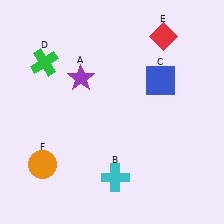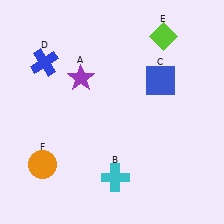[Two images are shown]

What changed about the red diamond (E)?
In Image 1, E is red. In Image 2, it changed to lime.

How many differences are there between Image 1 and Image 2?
There are 2 differences between the two images.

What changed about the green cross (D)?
In Image 1, D is green. In Image 2, it changed to blue.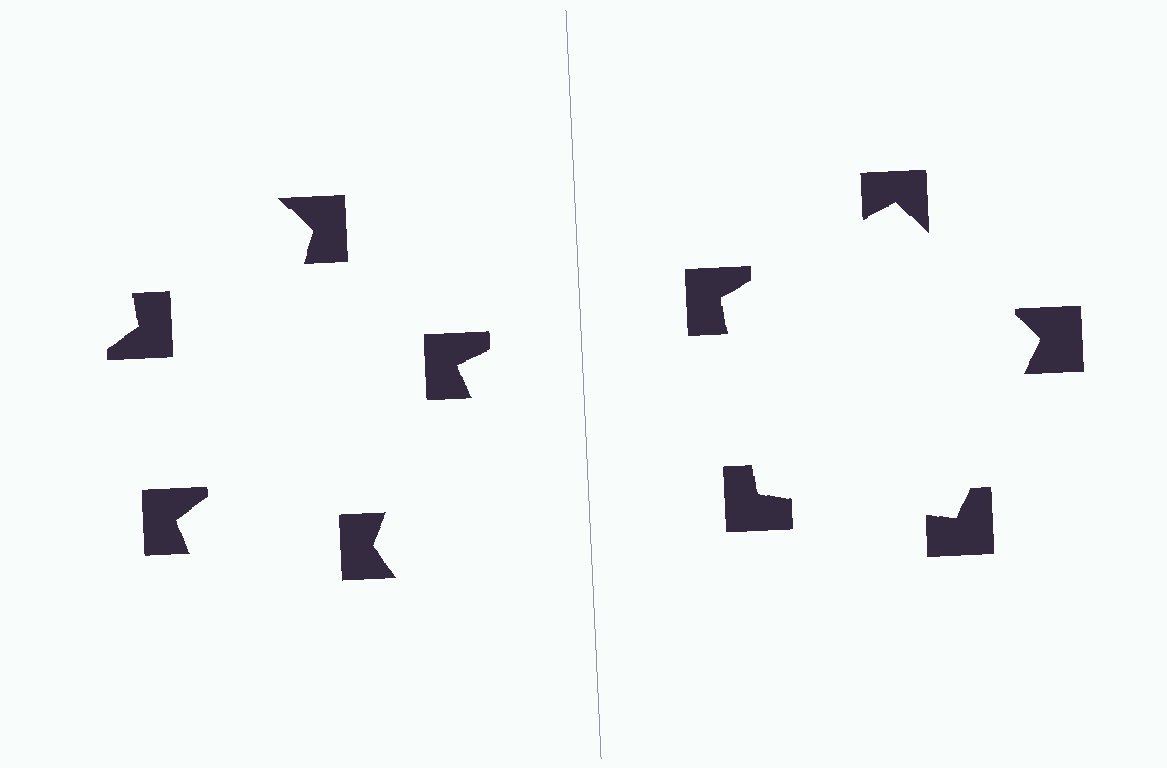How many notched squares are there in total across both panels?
10 — 5 on each side.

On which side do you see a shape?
An illusory pentagon appears on the right side. On the left side the wedge cuts are rotated, so no coherent shape forms.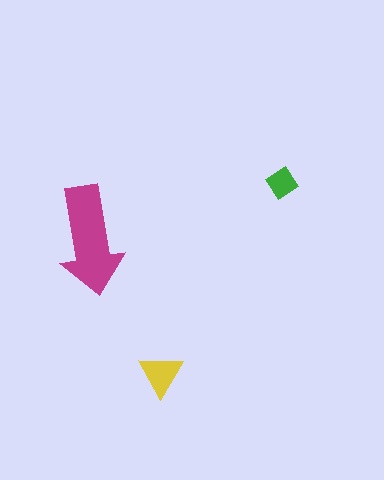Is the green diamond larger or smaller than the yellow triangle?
Smaller.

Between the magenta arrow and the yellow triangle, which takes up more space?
The magenta arrow.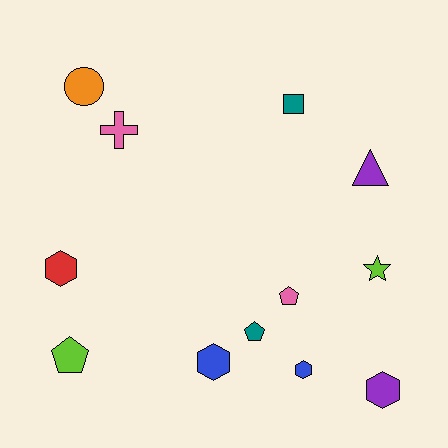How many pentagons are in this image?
There are 3 pentagons.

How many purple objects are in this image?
There are 2 purple objects.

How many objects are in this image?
There are 12 objects.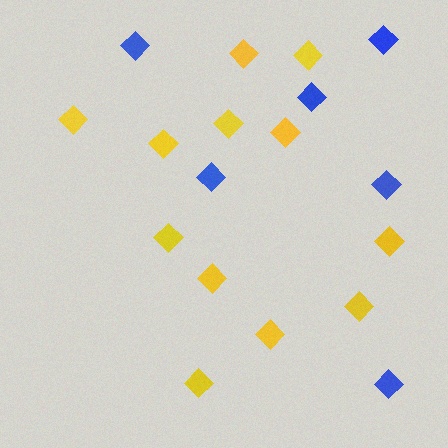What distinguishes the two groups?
There are 2 groups: one group of blue diamonds (6) and one group of yellow diamonds (12).